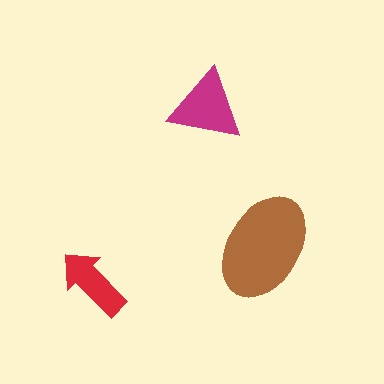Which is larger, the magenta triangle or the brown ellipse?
The brown ellipse.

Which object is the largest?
The brown ellipse.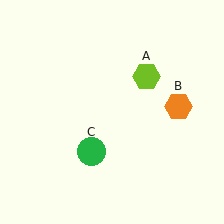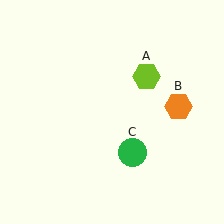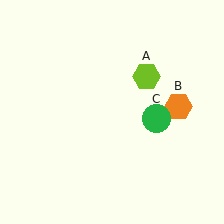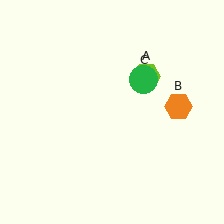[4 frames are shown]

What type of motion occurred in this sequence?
The green circle (object C) rotated counterclockwise around the center of the scene.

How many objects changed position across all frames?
1 object changed position: green circle (object C).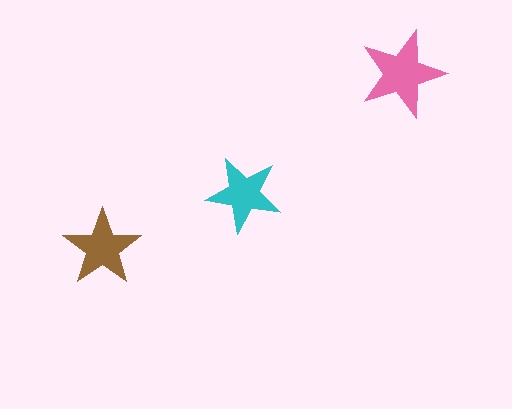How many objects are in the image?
There are 3 objects in the image.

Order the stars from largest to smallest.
the pink one, the brown one, the cyan one.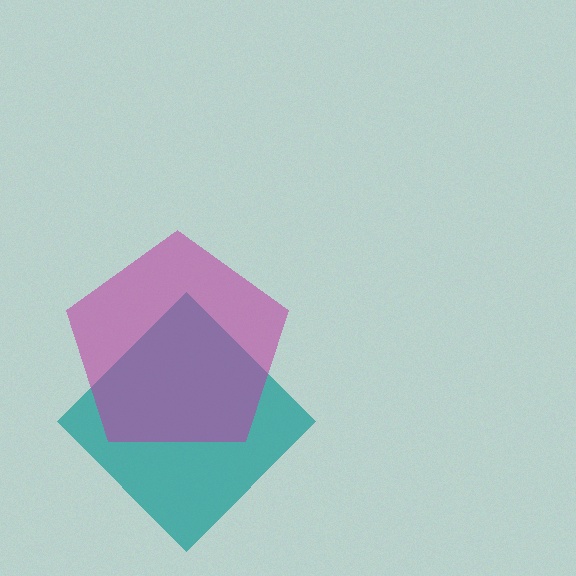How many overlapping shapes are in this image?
There are 2 overlapping shapes in the image.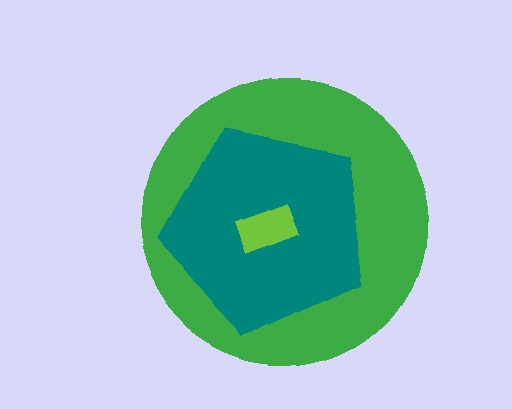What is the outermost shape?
The green circle.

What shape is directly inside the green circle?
The teal pentagon.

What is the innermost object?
The lime rectangle.